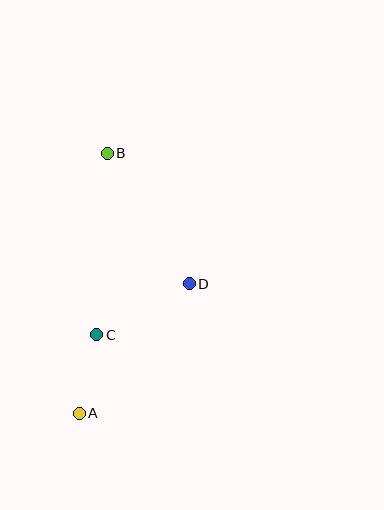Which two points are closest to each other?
Points A and C are closest to each other.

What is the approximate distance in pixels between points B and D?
The distance between B and D is approximately 154 pixels.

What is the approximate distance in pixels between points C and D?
The distance between C and D is approximately 106 pixels.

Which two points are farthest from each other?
Points A and B are farthest from each other.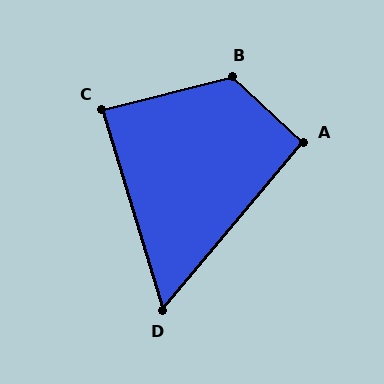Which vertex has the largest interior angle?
B, at approximately 123 degrees.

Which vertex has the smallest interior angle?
D, at approximately 57 degrees.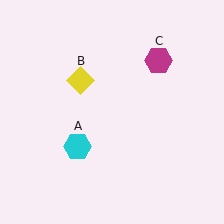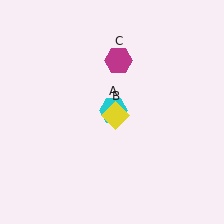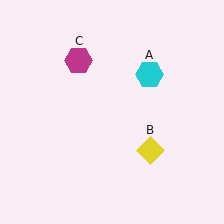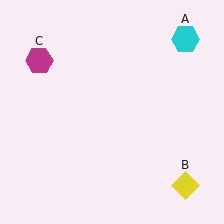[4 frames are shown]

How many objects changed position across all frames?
3 objects changed position: cyan hexagon (object A), yellow diamond (object B), magenta hexagon (object C).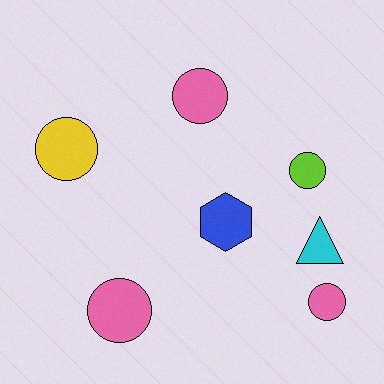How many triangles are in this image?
There is 1 triangle.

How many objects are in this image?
There are 7 objects.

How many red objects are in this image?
There are no red objects.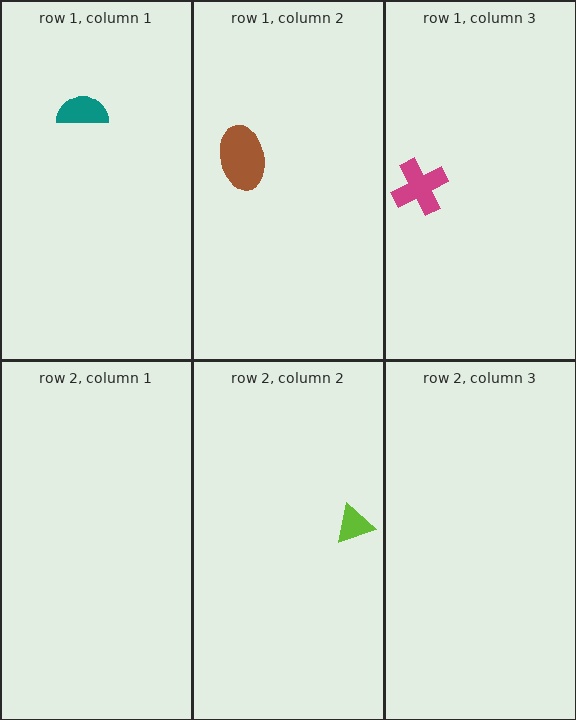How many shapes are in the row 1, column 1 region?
1.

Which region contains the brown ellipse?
The row 1, column 2 region.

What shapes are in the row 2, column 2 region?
The lime triangle.